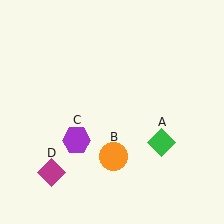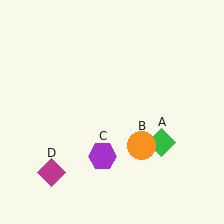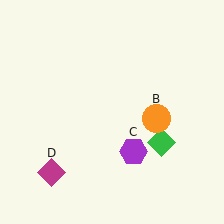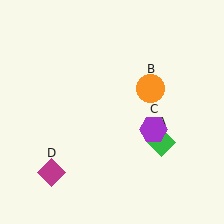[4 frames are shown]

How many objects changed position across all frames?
2 objects changed position: orange circle (object B), purple hexagon (object C).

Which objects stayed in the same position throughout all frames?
Green diamond (object A) and magenta diamond (object D) remained stationary.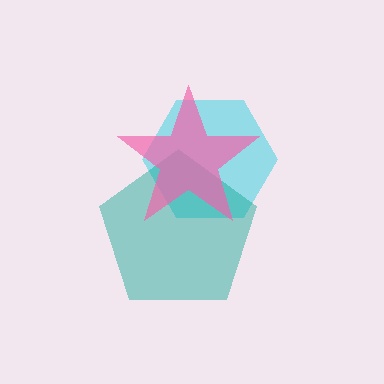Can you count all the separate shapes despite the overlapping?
Yes, there are 3 separate shapes.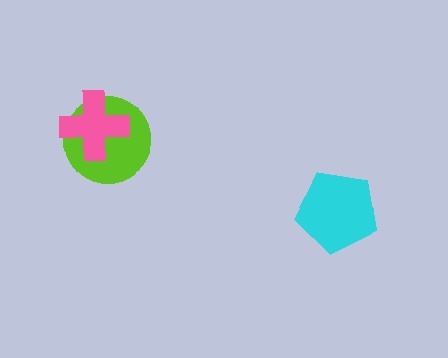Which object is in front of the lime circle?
The pink cross is in front of the lime circle.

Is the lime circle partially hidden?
Yes, it is partially covered by another shape.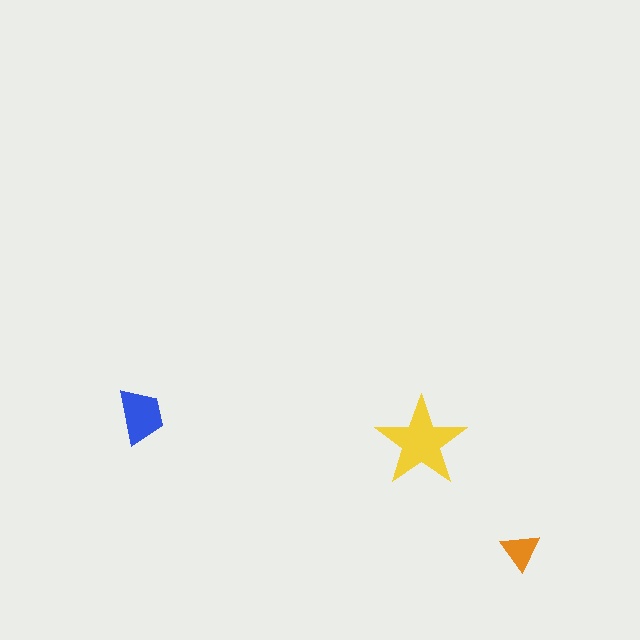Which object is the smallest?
The orange triangle.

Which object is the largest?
The yellow star.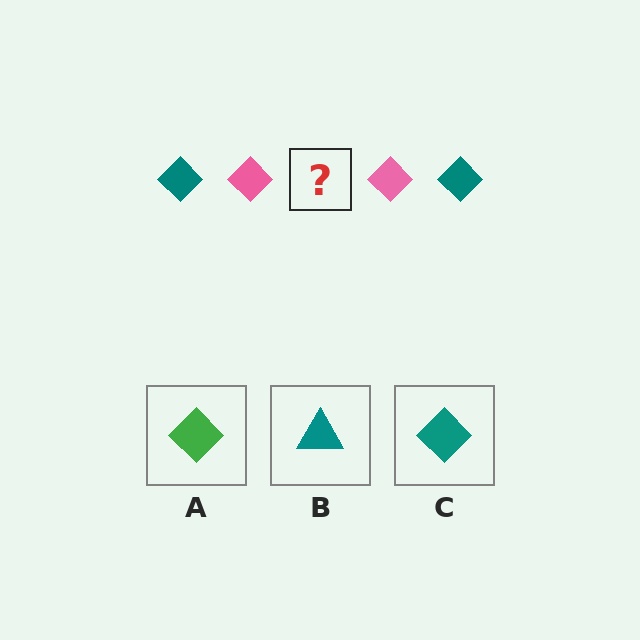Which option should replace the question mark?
Option C.